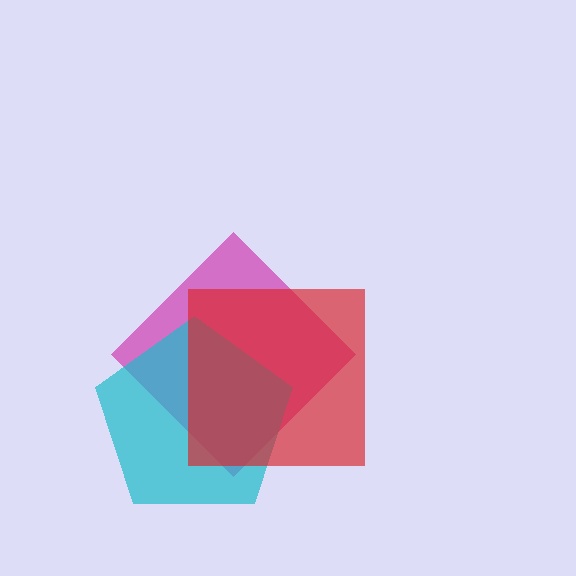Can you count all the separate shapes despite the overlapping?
Yes, there are 3 separate shapes.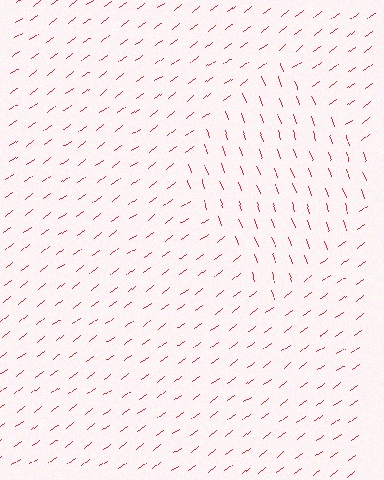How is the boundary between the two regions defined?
The boundary is defined purely by a change in line orientation (approximately 74 degrees difference). All lines are the same color and thickness.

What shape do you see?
I see a diamond.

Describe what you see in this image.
The image is filled with small red line segments. A diamond region in the image has lines oriented differently from the surrounding lines, creating a visible texture boundary.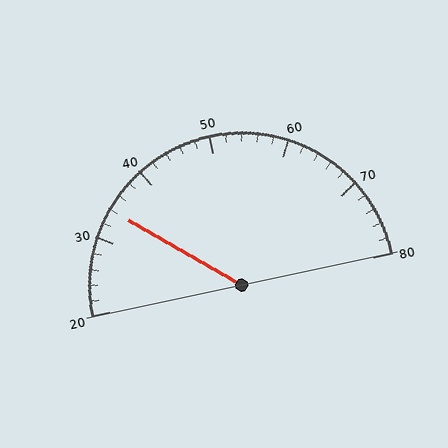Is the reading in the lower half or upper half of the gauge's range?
The reading is in the lower half of the range (20 to 80).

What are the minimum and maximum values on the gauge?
The gauge ranges from 20 to 80.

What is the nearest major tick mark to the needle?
The nearest major tick mark is 30.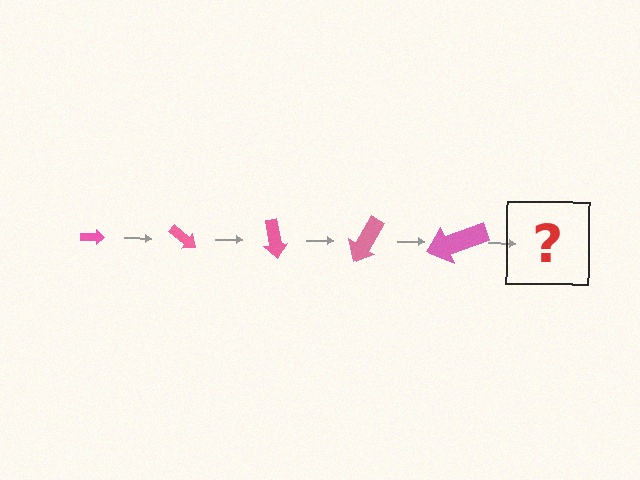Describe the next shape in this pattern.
It should be an arrow, larger than the previous one and rotated 200 degrees from the start.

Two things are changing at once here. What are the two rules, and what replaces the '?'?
The two rules are that the arrow grows larger each step and it rotates 40 degrees each step. The '?' should be an arrow, larger than the previous one and rotated 200 degrees from the start.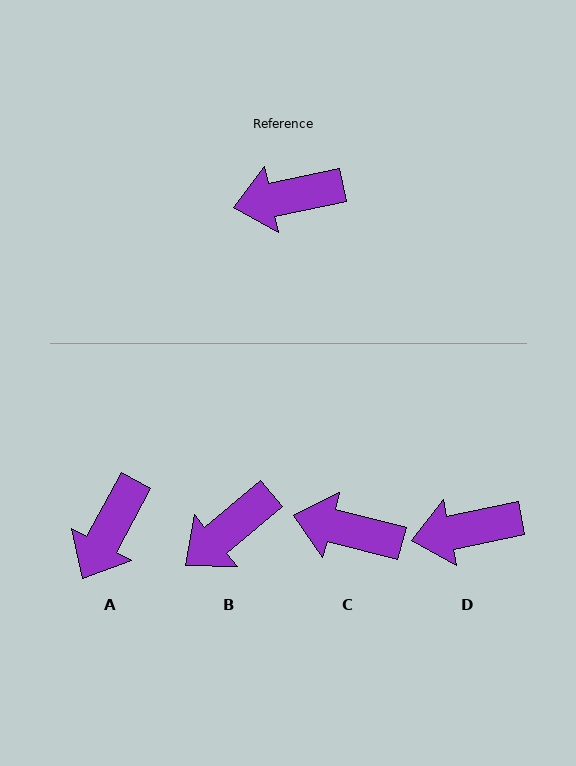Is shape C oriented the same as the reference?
No, it is off by about 26 degrees.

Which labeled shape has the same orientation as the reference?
D.